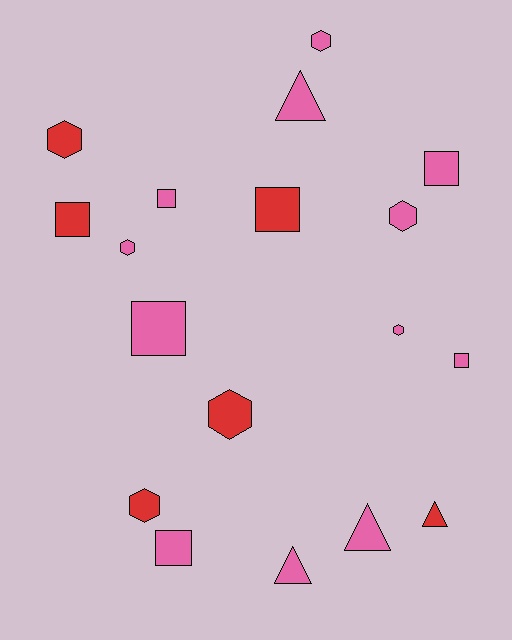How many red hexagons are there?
There are 3 red hexagons.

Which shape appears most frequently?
Hexagon, with 7 objects.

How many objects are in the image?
There are 18 objects.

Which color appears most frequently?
Pink, with 12 objects.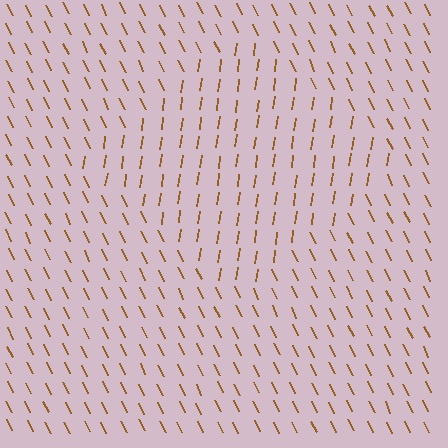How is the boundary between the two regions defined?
The boundary is defined purely by a change in line orientation (approximately 34 degrees difference). All lines are the same color and thickness.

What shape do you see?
I see a diamond.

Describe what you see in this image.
The image is filled with small brown line segments. A diamond region in the image has lines oriented differently from the surrounding lines, creating a visible texture boundary.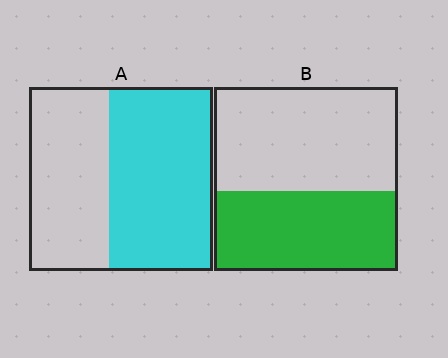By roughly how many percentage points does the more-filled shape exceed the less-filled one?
By roughly 15 percentage points (A over B).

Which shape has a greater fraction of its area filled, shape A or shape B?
Shape A.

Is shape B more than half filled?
No.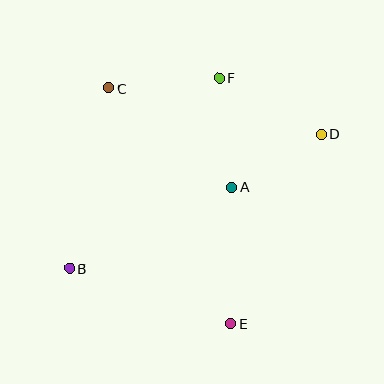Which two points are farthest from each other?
Points B and D are farthest from each other.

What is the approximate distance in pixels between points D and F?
The distance between D and F is approximately 116 pixels.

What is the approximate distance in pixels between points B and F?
The distance between B and F is approximately 242 pixels.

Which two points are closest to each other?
Points A and D are closest to each other.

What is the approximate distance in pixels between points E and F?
The distance between E and F is approximately 246 pixels.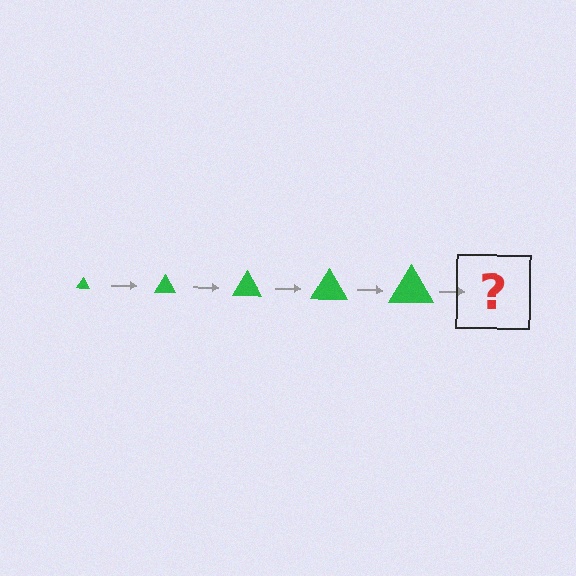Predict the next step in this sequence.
The next step is a green triangle, larger than the previous one.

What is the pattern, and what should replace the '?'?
The pattern is that the triangle gets progressively larger each step. The '?' should be a green triangle, larger than the previous one.